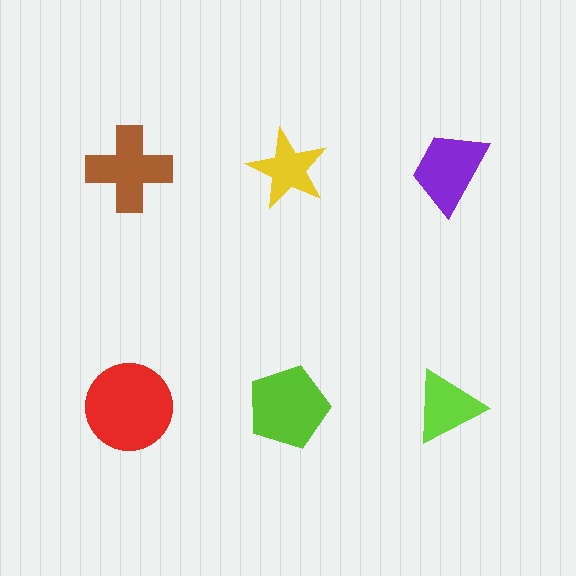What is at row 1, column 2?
A yellow star.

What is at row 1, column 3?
A purple trapezoid.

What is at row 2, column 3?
A lime triangle.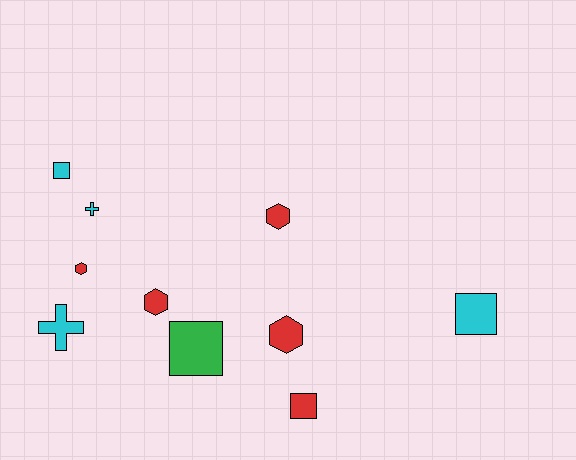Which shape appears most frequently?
Square, with 4 objects.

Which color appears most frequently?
Red, with 5 objects.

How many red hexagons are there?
There are 4 red hexagons.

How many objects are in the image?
There are 10 objects.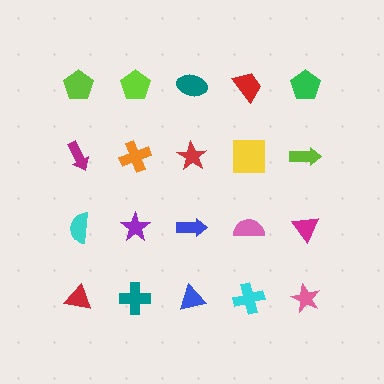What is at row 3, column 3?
A blue arrow.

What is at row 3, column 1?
A cyan semicircle.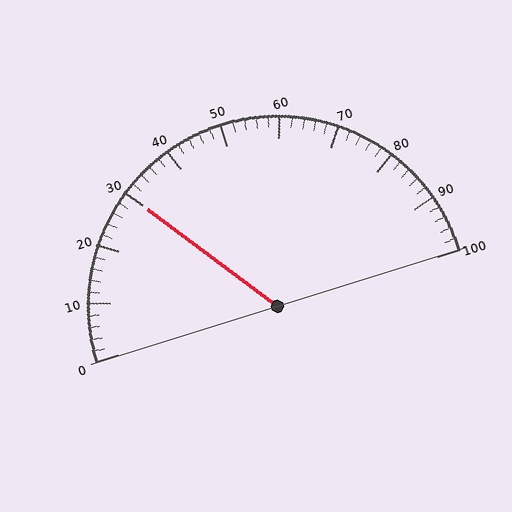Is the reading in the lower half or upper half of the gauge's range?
The reading is in the lower half of the range (0 to 100).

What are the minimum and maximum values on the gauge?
The gauge ranges from 0 to 100.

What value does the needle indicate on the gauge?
The needle indicates approximately 30.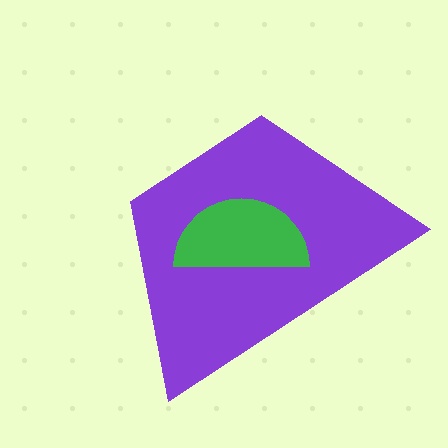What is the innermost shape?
The green semicircle.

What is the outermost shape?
The purple trapezoid.